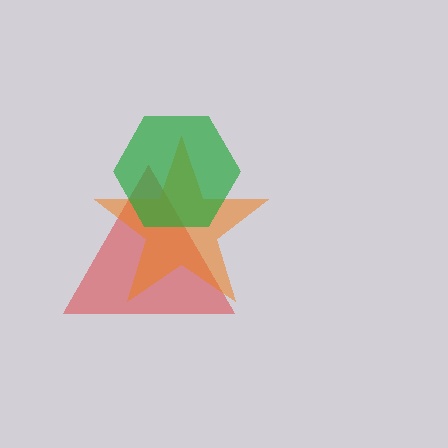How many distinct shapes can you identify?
There are 3 distinct shapes: a red triangle, an orange star, a green hexagon.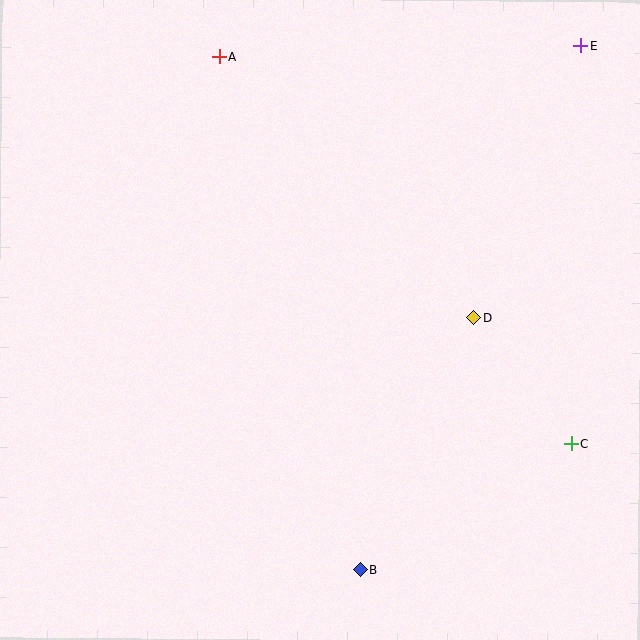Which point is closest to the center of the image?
Point D at (474, 318) is closest to the center.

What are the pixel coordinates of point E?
Point E is at (581, 46).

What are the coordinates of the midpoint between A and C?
The midpoint between A and C is at (395, 250).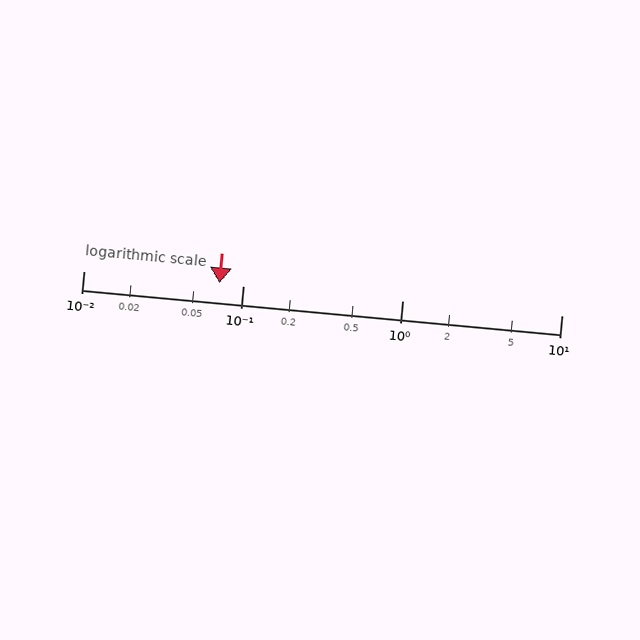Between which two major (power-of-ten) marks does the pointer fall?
The pointer is between 0.01 and 0.1.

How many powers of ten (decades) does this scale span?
The scale spans 3 decades, from 0.01 to 10.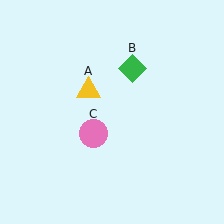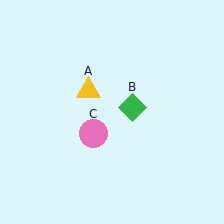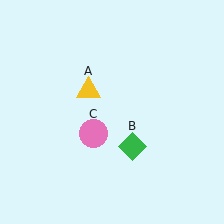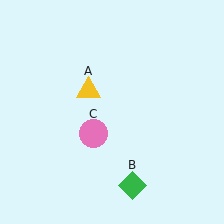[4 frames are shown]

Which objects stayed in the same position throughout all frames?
Yellow triangle (object A) and pink circle (object C) remained stationary.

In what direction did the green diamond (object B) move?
The green diamond (object B) moved down.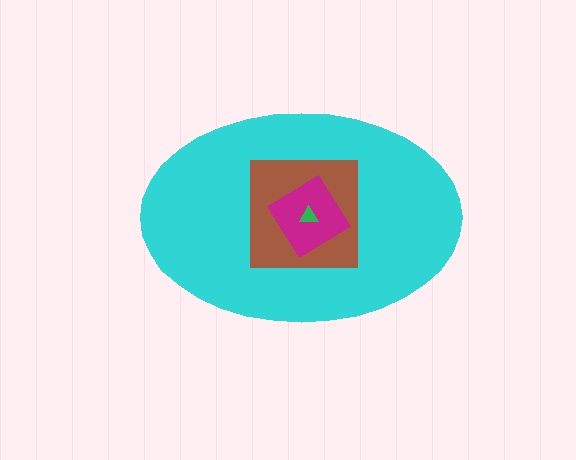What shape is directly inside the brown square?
The magenta diamond.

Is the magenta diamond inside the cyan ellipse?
Yes.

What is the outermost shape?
The cyan ellipse.